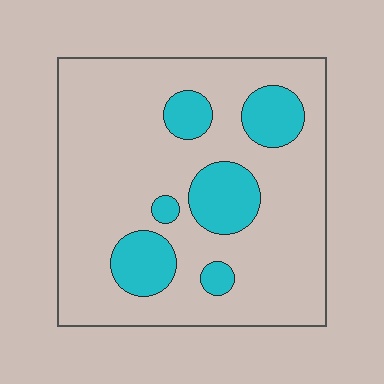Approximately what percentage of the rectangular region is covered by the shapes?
Approximately 20%.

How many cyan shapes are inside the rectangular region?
6.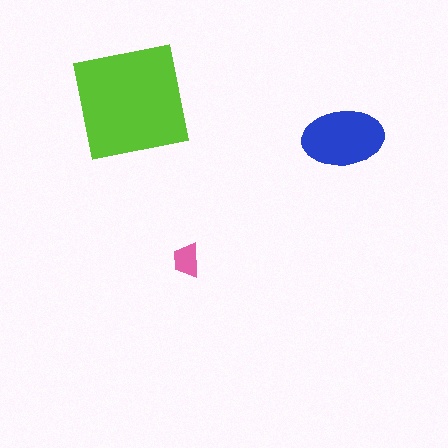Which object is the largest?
The lime square.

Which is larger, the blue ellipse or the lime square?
The lime square.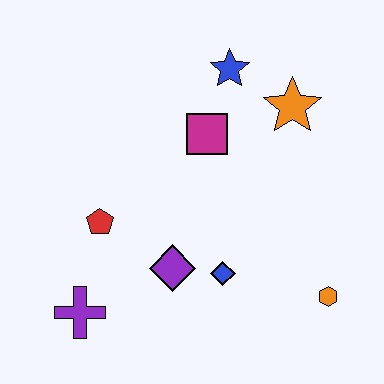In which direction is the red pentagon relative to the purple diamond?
The red pentagon is to the left of the purple diamond.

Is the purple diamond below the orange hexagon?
No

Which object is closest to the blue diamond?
The purple diamond is closest to the blue diamond.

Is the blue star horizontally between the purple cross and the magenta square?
No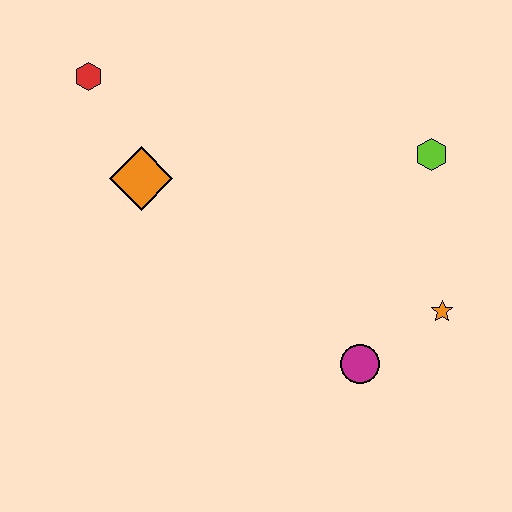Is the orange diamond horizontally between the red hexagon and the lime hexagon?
Yes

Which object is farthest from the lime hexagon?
The red hexagon is farthest from the lime hexagon.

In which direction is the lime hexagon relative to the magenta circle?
The lime hexagon is above the magenta circle.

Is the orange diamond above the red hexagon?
No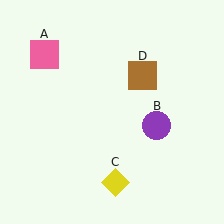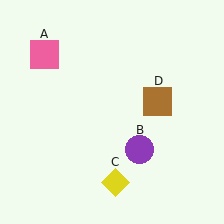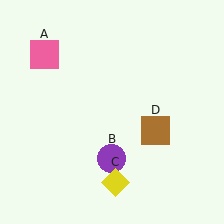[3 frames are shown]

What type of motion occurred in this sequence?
The purple circle (object B), brown square (object D) rotated clockwise around the center of the scene.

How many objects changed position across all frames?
2 objects changed position: purple circle (object B), brown square (object D).